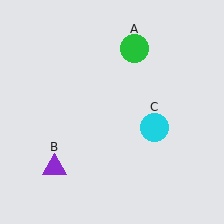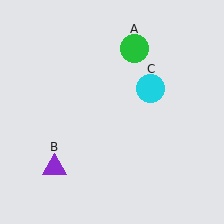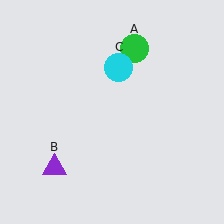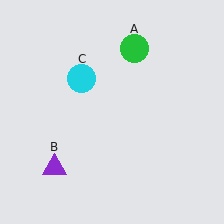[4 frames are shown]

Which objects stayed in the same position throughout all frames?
Green circle (object A) and purple triangle (object B) remained stationary.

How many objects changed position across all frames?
1 object changed position: cyan circle (object C).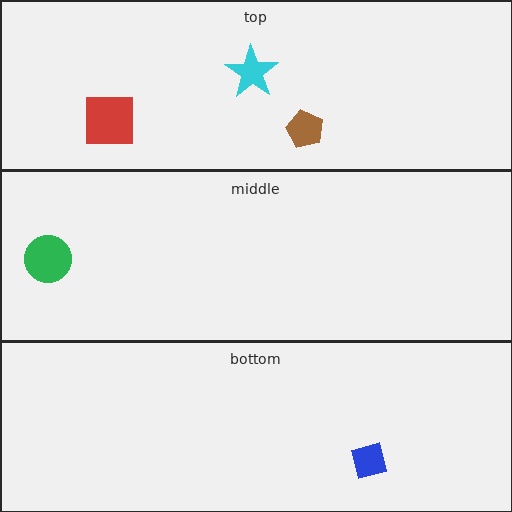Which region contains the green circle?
The middle region.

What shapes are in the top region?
The red square, the cyan star, the brown pentagon.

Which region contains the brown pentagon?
The top region.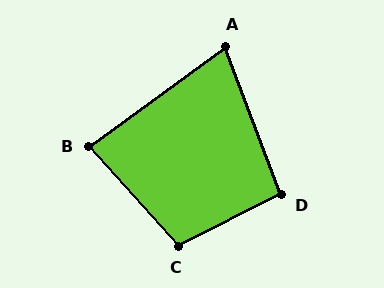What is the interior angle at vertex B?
Approximately 84 degrees (acute).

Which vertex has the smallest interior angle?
A, at approximately 75 degrees.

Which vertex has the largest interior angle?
C, at approximately 105 degrees.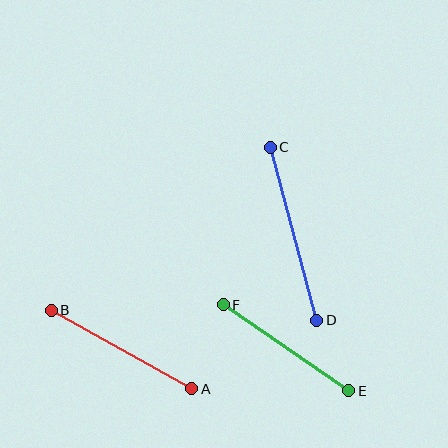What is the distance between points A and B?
The distance is approximately 161 pixels.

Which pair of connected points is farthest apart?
Points C and D are farthest apart.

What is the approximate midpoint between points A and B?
The midpoint is at approximately (122, 349) pixels.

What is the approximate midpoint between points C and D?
The midpoint is at approximately (294, 234) pixels.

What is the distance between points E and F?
The distance is approximately 152 pixels.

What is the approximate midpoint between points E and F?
The midpoint is at approximately (286, 348) pixels.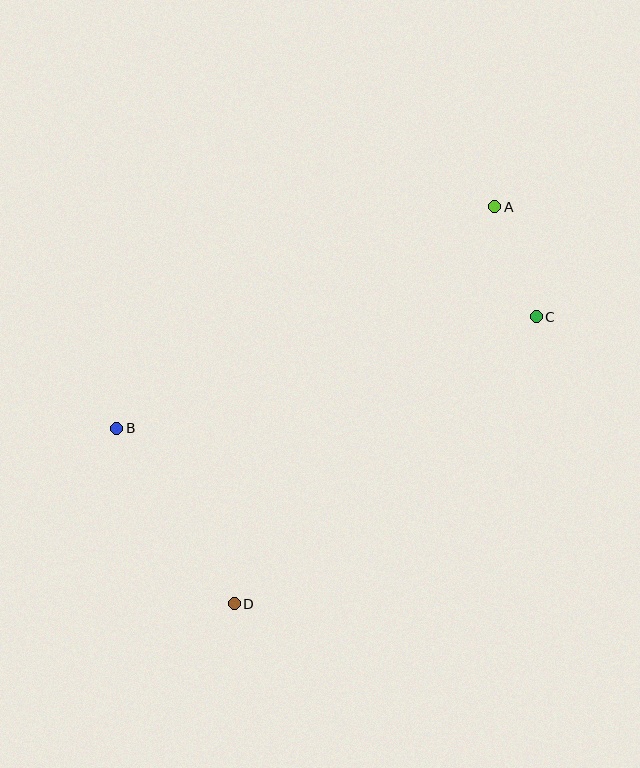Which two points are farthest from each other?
Points A and D are farthest from each other.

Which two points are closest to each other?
Points A and C are closest to each other.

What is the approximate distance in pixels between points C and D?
The distance between C and D is approximately 416 pixels.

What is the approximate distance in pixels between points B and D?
The distance between B and D is approximately 211 pixels.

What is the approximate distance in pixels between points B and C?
The distance between B and C is approximately 434 pixels.